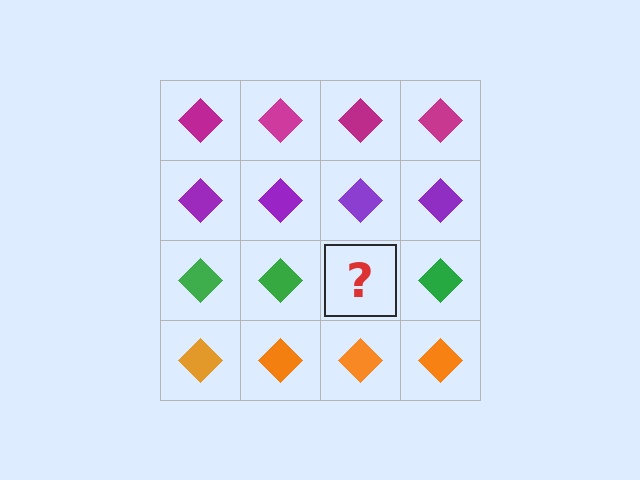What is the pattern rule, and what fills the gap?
The rule is that each row has a consistent color. The gap should be filled with a green diamond.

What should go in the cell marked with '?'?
The missing cell should contain a green diamond.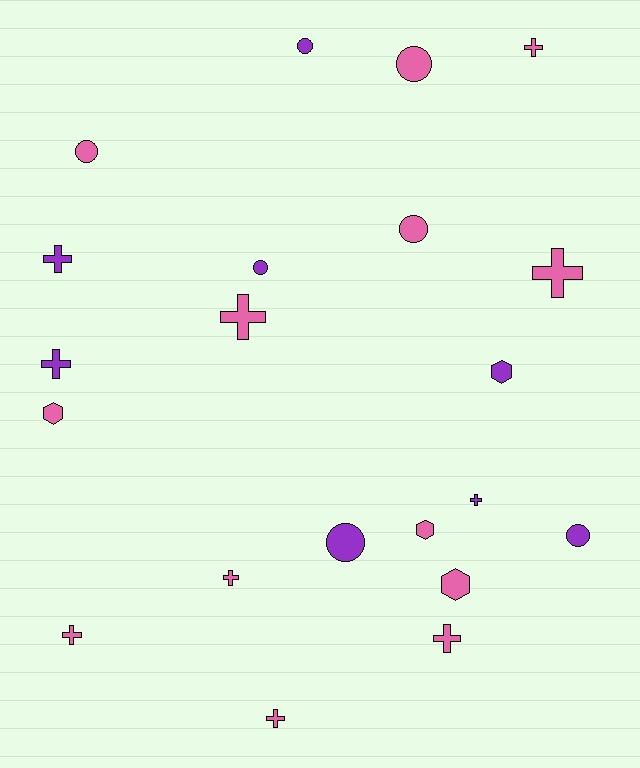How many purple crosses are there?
There are 3 purple crosses.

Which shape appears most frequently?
Cross, with 10 objects.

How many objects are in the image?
There are 21 objects.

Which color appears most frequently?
Pink, with 13 objects.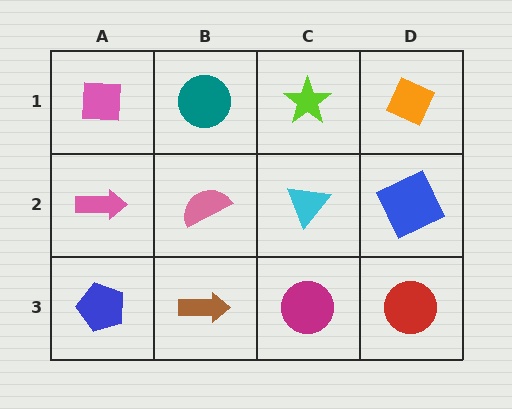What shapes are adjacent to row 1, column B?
A pink semicircle (row 2, column B), a pink square (row 1, column A), a lime star (row 1, column C).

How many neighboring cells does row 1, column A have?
2.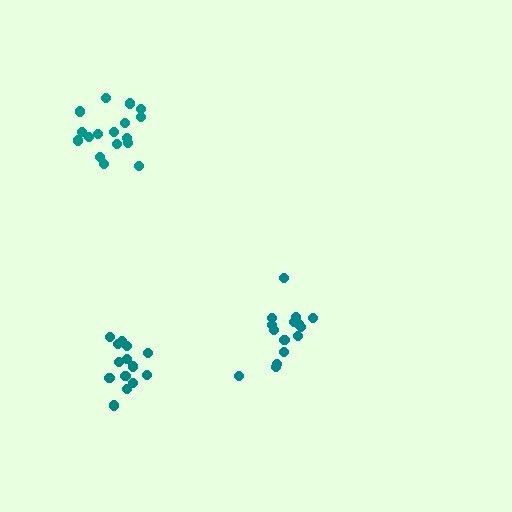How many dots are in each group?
Group 1: 16 dots, Group 2: 17 dots, Group 3: 16 dots (49 total).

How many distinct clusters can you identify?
There are 3 distinct clusters.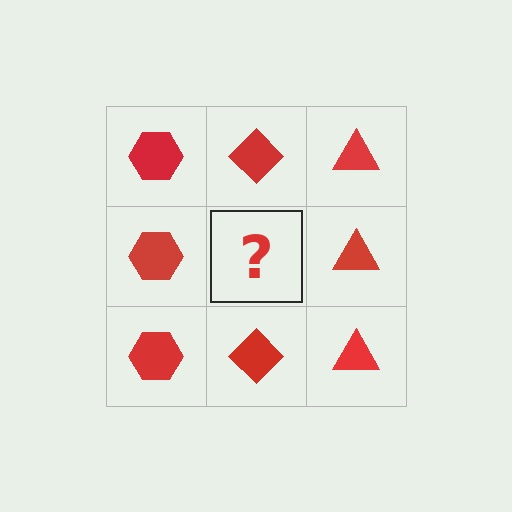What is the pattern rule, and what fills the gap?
The rule is that each column has a consistent shape. The gap should be filled with a red diamond.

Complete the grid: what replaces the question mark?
The question mark should be replaced with a red diamond.